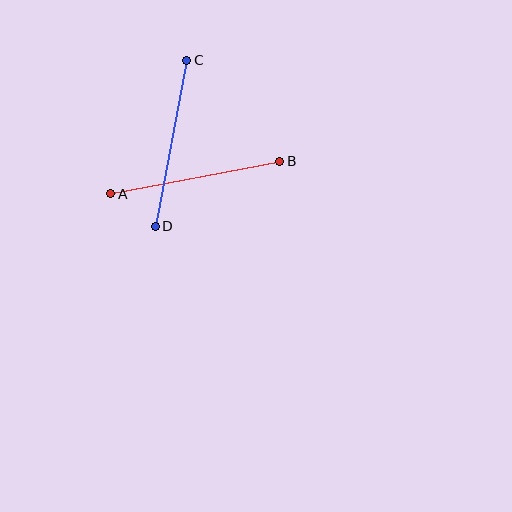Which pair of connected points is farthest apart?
Points A and B are farthest apart.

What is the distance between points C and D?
The distance is approximately 169 pixels.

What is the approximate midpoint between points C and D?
The midpoint is at approximately (171, 143) pixels.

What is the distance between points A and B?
The distance is approximately 172 pixels.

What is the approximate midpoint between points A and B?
The midpoint is at approximately (195, 178) pixels.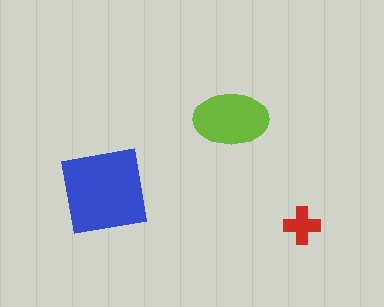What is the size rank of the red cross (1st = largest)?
3rd.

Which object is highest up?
The lime ellipse is topmost.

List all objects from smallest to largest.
The red cross, the lime ellipse, the blue square.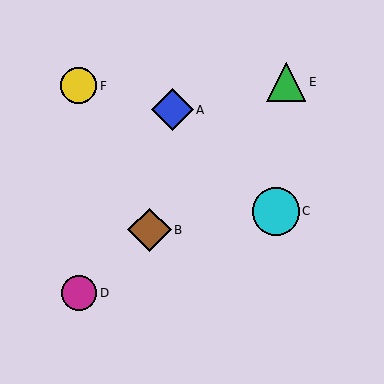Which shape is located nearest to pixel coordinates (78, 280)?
The magenta circle (labeled D) at (79, 293) is nearest to that location.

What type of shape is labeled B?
Shape B is a brown diamond.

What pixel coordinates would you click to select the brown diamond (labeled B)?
Click at (149, 230) to select the brown diamond B.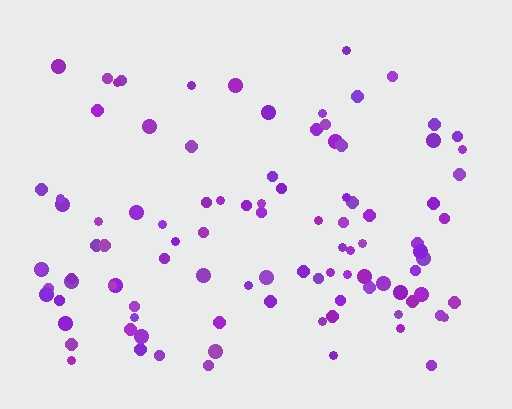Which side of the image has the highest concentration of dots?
The bottom.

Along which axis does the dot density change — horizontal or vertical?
Vertical.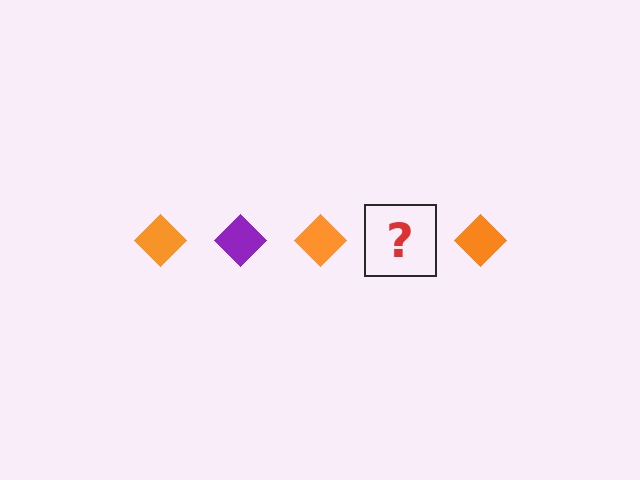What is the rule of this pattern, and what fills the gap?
The rule is that the pattern cycles through orange, purple diamonds. The gap should be filled with a purple diamond.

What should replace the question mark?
The question mark should be replaced with a purple diamond.